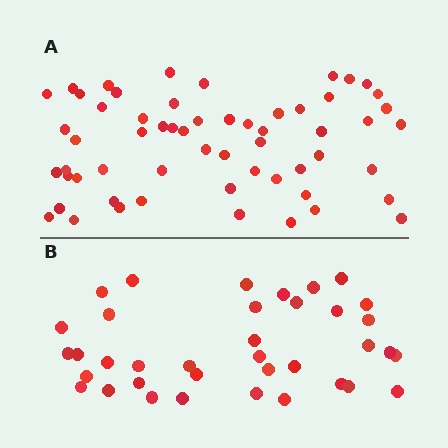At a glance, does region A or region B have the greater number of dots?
Region A (the top region) has more dots.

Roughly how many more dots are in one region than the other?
Region A has approximately 20 more dots than region B.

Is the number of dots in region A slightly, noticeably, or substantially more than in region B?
Region A has substantially more. The ratio is roughly 1.6 to 1.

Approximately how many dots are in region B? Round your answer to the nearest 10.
About 40 dots. (The exact count is 37, which rounds to 40.)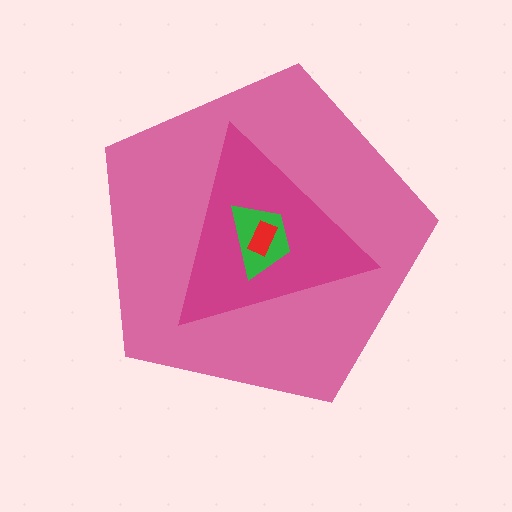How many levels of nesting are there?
4.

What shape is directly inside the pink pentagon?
The magenta triangle.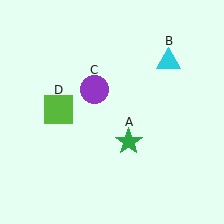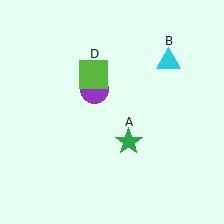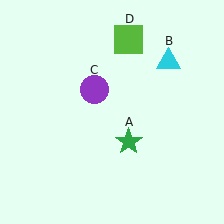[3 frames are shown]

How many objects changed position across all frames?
1 object changed position: lime square (object D).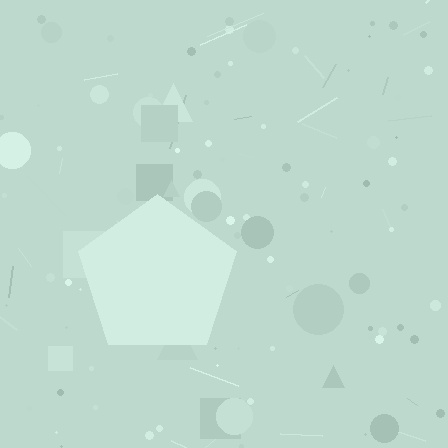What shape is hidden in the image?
A pentagon is hidden in the image.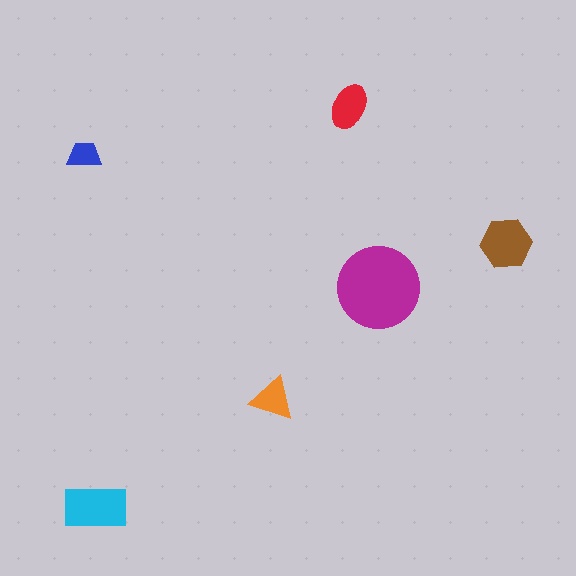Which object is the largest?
The magenta circle.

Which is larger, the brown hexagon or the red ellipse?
The brown hexagon.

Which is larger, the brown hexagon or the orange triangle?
The brown hexagon.